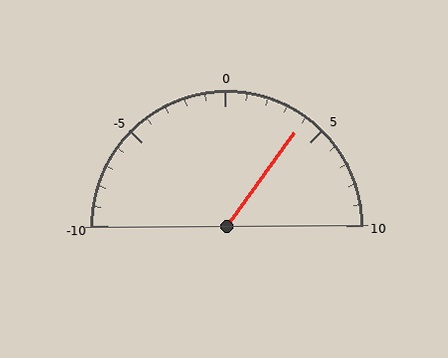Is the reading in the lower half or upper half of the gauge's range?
The reading is in the upper half of the range (-10 to 10).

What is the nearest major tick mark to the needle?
The nearest major tick mark is 5.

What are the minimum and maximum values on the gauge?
The gauge ranges from -10 to 10.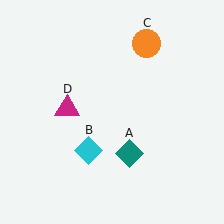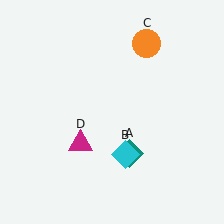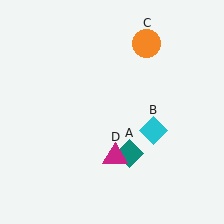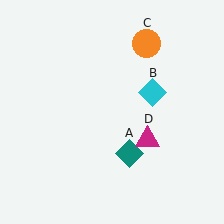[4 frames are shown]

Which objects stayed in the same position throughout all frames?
Teal diamond (object A) and orange circle (object C) remained stationary.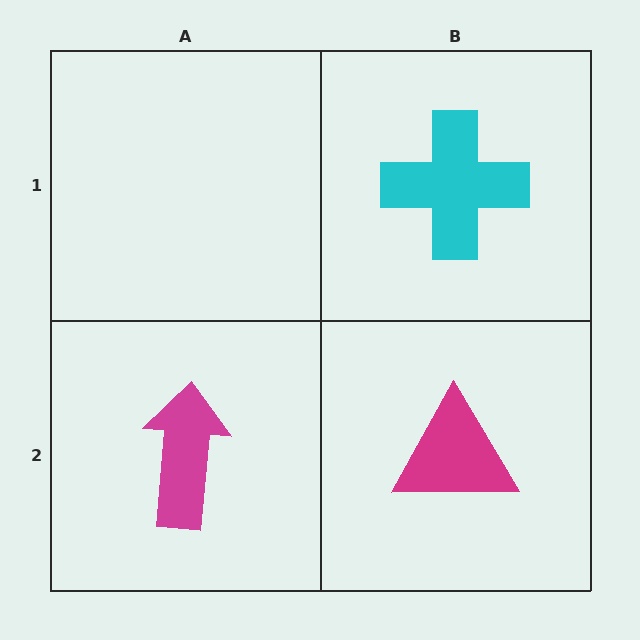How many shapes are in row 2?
2 shapes.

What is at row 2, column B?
A magenta triangle.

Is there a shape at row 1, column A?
No, that cell is empty.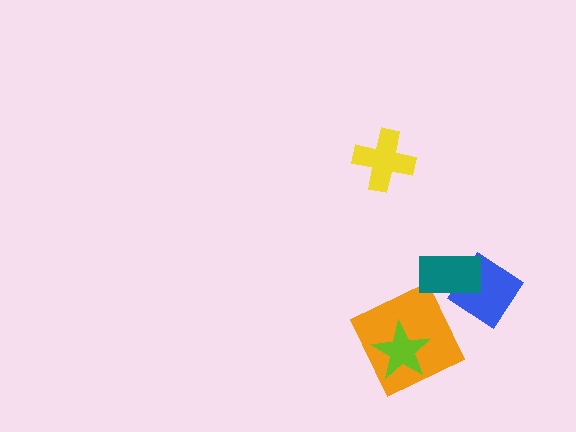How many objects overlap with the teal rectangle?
1 object overlaps with the teal rectangle.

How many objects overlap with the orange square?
1 object overlaps with the orange square.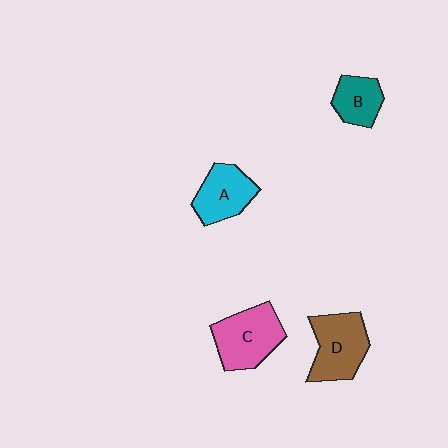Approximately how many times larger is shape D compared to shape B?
Approximately 1.6 times.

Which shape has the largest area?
Shape C (pink).